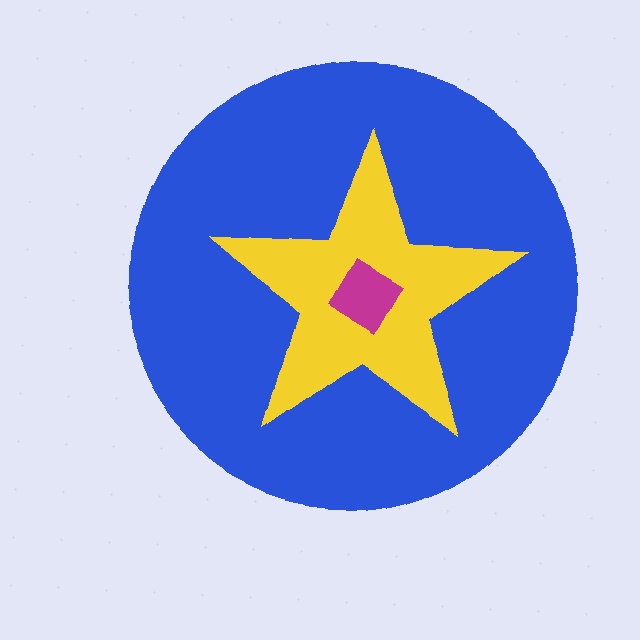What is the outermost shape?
The blue circle.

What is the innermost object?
The magenta diamond.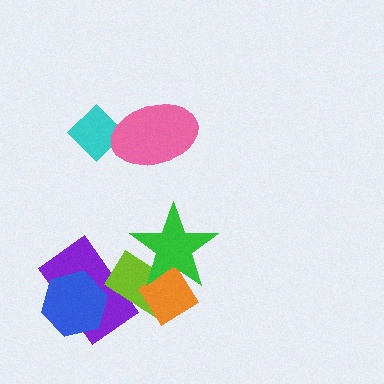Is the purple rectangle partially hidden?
Yes, it is partially covered by another shape.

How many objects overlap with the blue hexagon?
1 object overlaps with the blue hexagon.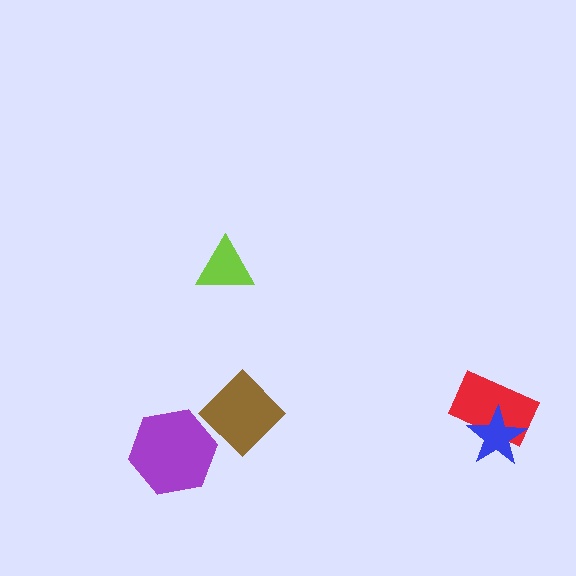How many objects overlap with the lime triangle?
0 objects overlap with the lime triangle.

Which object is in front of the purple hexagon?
The brown diamond is in front of the purple hexagon.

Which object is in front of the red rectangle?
The blue star is in front of the red rectangle.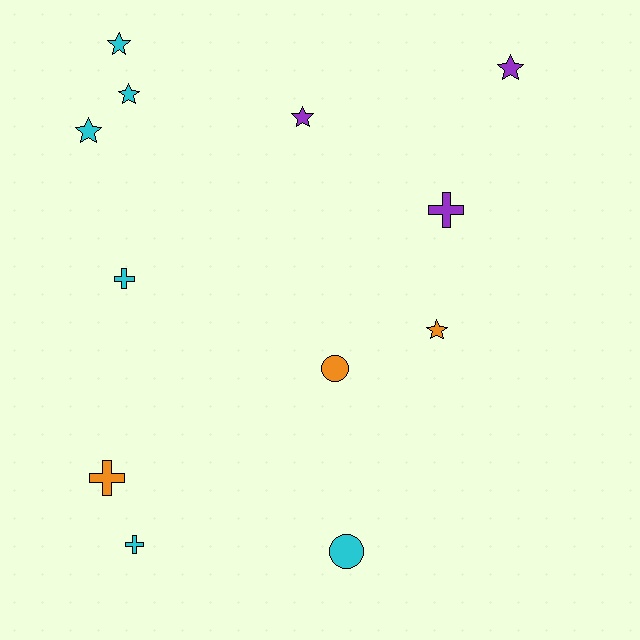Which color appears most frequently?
Cyan, with 6 objects.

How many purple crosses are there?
There is 1 purple cross.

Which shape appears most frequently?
Star, with 6 objects.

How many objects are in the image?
There are 12 objects.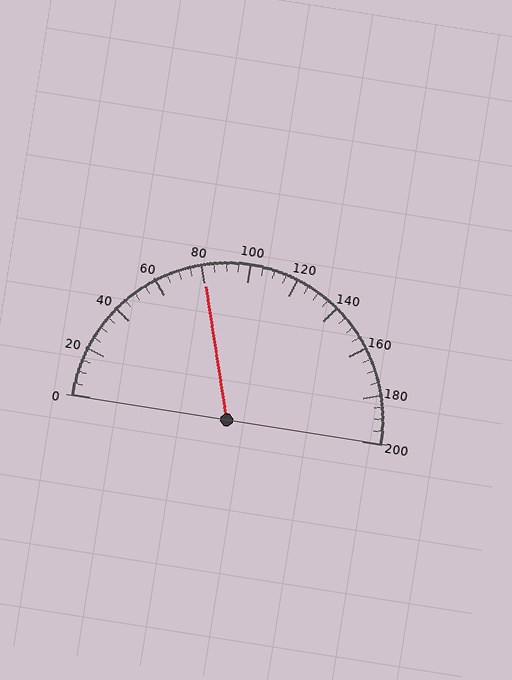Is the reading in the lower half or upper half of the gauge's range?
The reading is in the lower half of the range (0 to 200).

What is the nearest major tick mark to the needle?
The nearest major tick mark is 80.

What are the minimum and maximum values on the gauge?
The gauge ranges from 0 to 200.